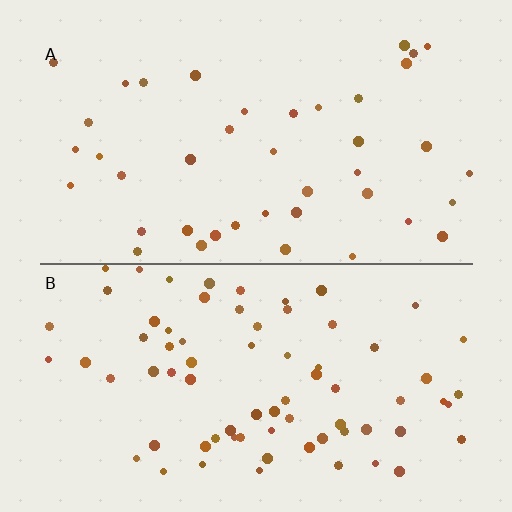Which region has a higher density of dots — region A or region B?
B (the bottom).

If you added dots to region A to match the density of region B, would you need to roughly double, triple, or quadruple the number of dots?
Approximately double.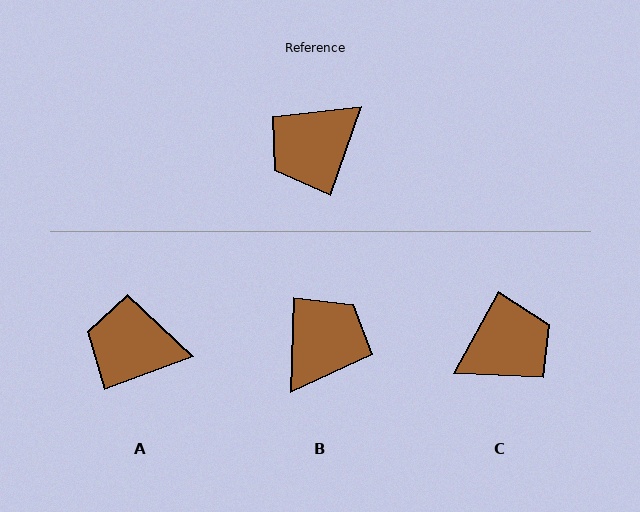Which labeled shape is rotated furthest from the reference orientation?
C, about 171 degrees away.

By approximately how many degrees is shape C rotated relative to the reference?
Approximately 171 degrees counter-clockwise.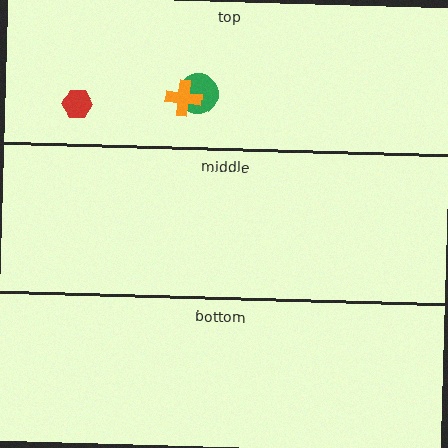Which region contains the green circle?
The top region.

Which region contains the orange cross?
The top region.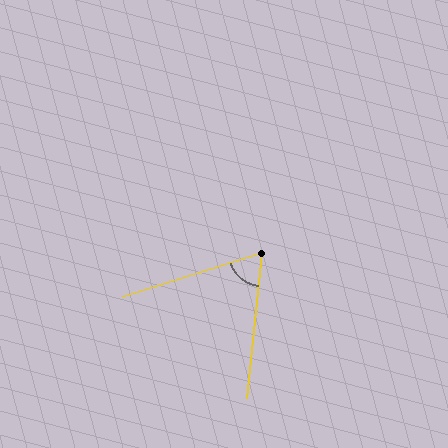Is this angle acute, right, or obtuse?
It is acute.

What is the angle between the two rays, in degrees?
Approximately 67 degrees.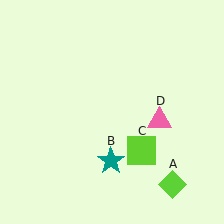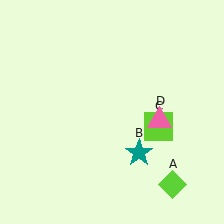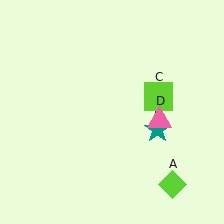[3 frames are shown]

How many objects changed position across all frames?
2 objects changed position: teal star (object B), lime square (object C).